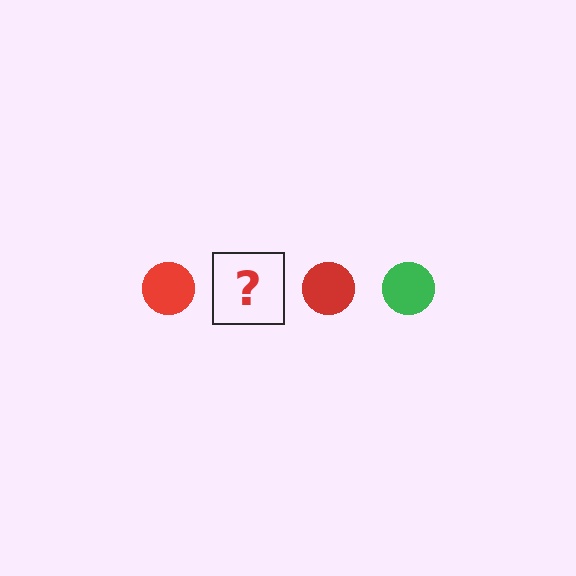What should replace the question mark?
The question mark should be replaced with a green circle.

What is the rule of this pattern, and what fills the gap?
The rule is that the pattern cycles through red, green circles. The gap should be filled with a green circle.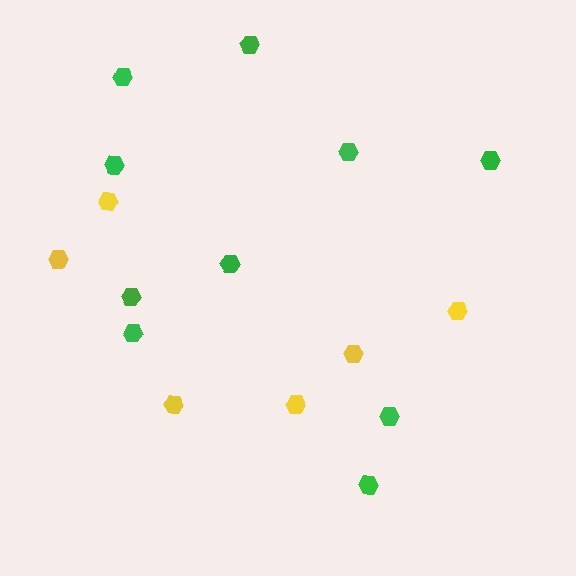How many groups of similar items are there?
There are 2 groups: one group of yellow hexagons (6) and one group of green hexagons (10).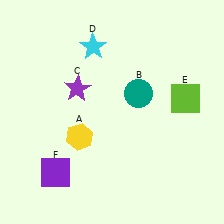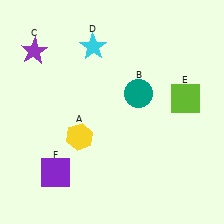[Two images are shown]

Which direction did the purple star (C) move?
The purple star (C) moved left.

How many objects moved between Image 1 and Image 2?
1 object moved between the two images.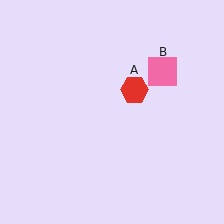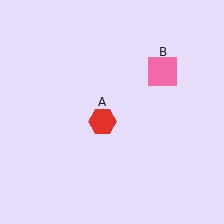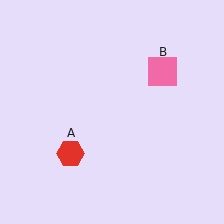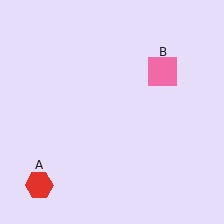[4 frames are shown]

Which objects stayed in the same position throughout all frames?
Pink square (object B) remained stationary.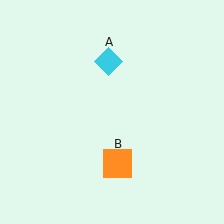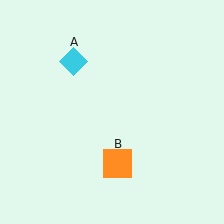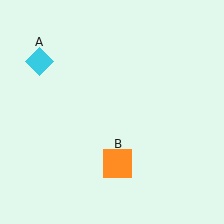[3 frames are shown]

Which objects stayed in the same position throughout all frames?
Orange square (object B) remained stationary.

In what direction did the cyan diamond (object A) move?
The cyan diamond (object A) moved left.